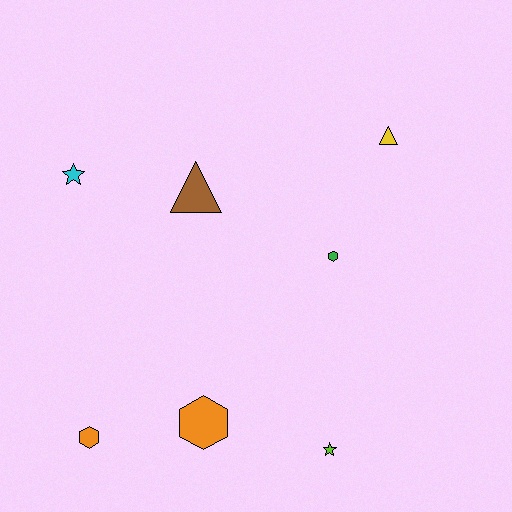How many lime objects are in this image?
There is 1 lime object.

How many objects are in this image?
There are 7 objects.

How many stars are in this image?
There are 2 stars.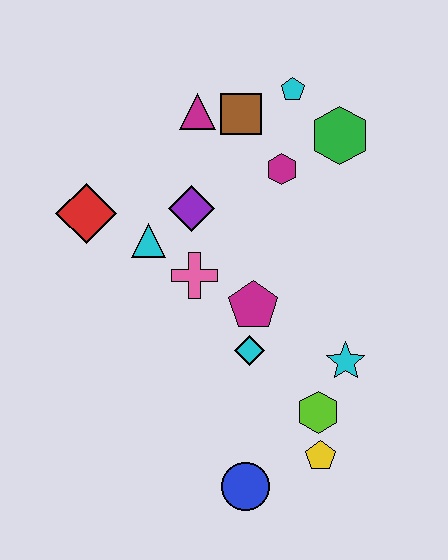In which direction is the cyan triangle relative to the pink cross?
The cyan triangle is to the left of the pink cross.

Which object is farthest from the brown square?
The blue circle is farthest from the brown square.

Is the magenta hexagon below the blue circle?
No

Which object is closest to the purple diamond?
The cyan triangle is closest to the purple diamond.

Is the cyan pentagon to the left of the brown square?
No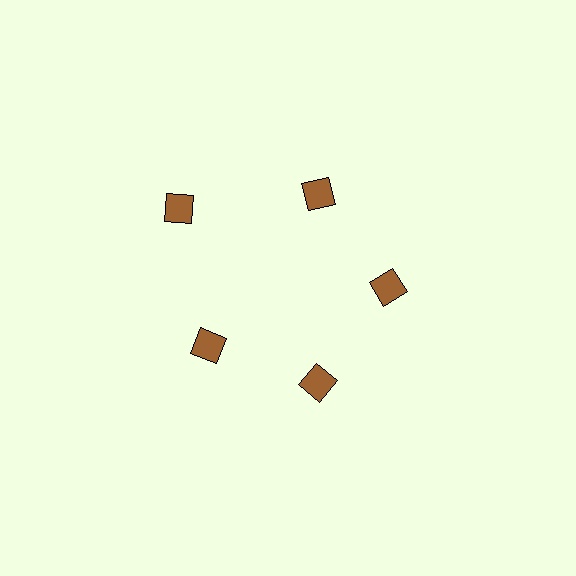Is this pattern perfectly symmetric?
No. The 5 brown squares are arranged in a ring, but one element near the 10 o'clock position is pushed outward from the center, breaking the 5-fold rotational symmetry.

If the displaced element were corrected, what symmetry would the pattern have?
It would have 5-fold rotational symmetry — the pattern would map onto itself every 72 degrees.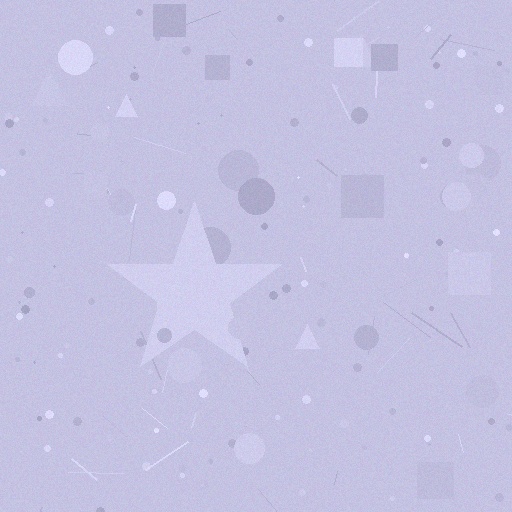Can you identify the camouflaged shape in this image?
The camouflaged shape is a star.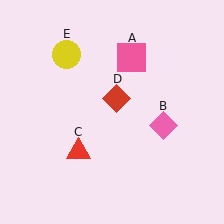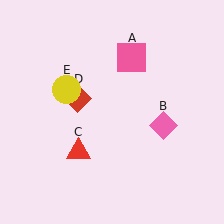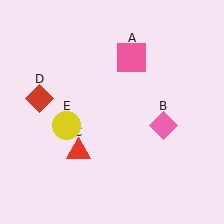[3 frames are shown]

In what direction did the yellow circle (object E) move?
The yellow circle (object E) moved down.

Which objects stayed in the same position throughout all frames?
Pink square (object A) and pink diamond (object B) and red triangle (object C) remained stationary.